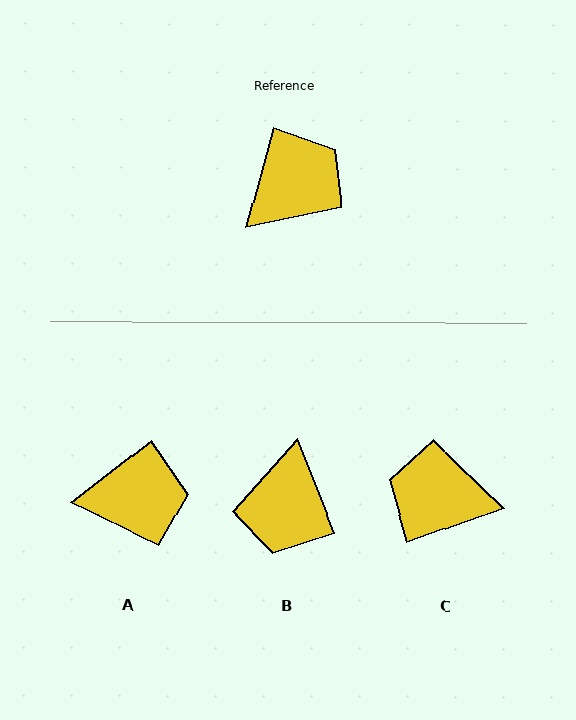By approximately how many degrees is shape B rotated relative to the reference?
Approximately 143 degrees clockwise.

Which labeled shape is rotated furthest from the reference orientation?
B, about 143 degrees away.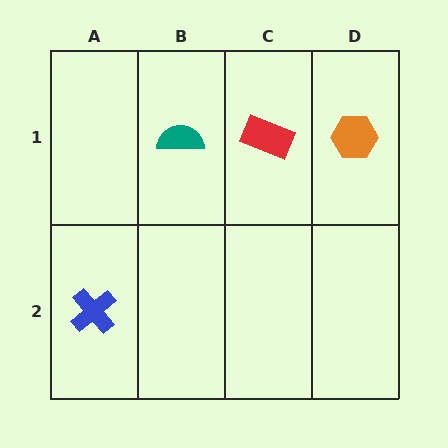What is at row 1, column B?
A teal semicircle.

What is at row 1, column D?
An orange hexagon.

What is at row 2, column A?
A blue cross.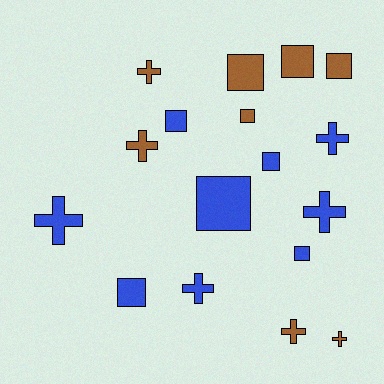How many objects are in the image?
There are 17 objects.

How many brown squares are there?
There are 4 brown squares.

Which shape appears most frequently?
Square, with 9 objects.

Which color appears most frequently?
Blue, with 9 objects.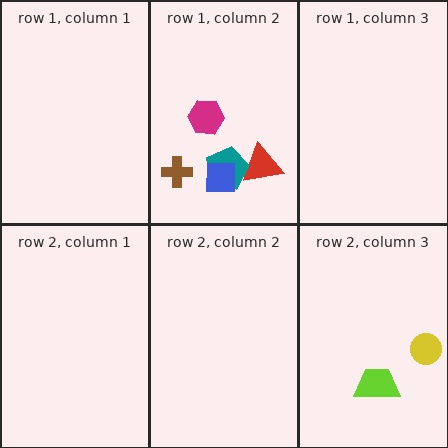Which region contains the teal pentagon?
The row 1, column 2 region.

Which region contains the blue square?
The row 1, column 2 region.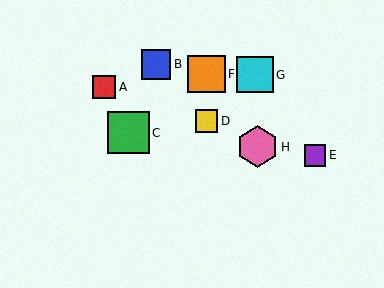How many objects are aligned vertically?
2 objects (D, F) are aligned vertically.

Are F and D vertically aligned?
Yes, both are at x≈207.